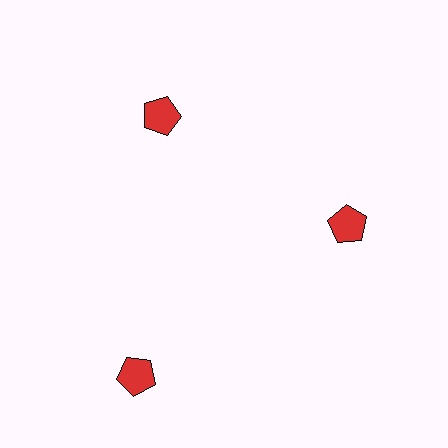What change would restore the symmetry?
The symmetry would be restored by moving it inward, back onto the ring so that all 3 pentagons sit at equal angles and equal distance from the center.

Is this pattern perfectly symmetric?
No. The 3 red pentagons are arranged in a ring, but one element near the 7 o'clock position is pushed outward from the center, breaking the 3-fold rotational symmetry.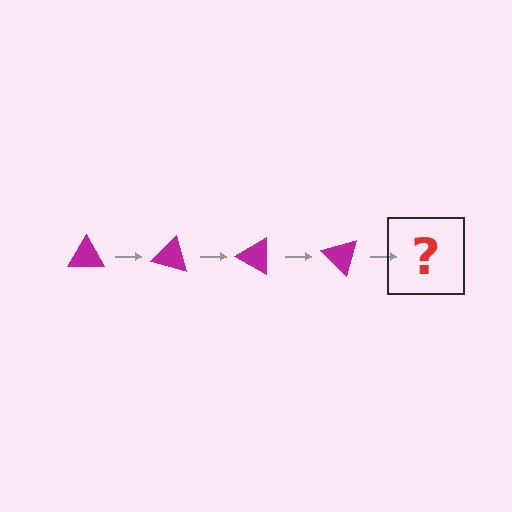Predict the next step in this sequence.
The next step is a magenta triangle rotated 60 degrees.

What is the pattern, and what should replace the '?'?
The pattern is that the triangle rotates 15 degrees each step. The '?' should be a magenta triangle rotated 60 degrees.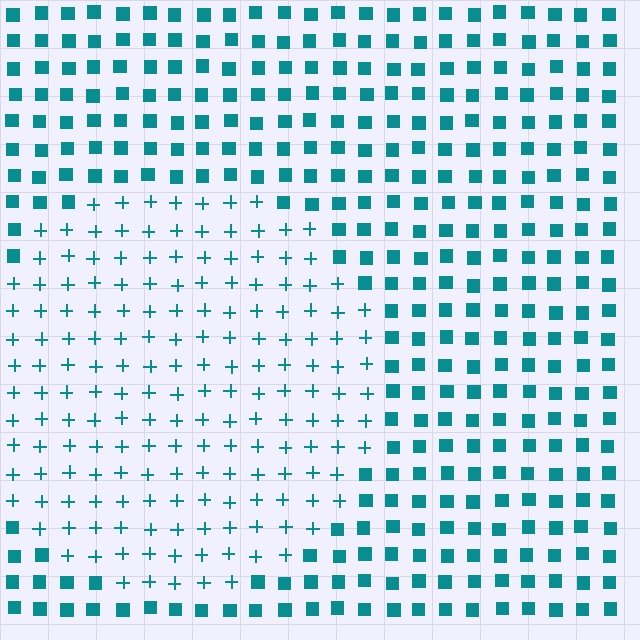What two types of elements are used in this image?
The image uses plus signs inside the circle region and squares outside it.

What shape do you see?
I see a circle.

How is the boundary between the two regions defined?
The boundary is defined by a change in element shape: plus signs inside vs. squares outside. All elements share the same color and spacing.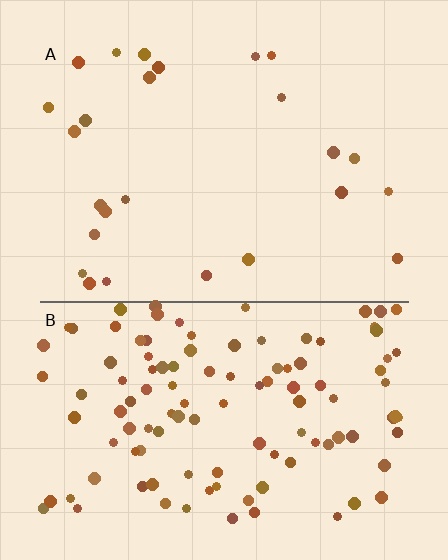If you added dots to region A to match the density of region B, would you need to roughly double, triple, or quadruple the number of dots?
Approximately quadruple.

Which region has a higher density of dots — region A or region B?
B (the bottom).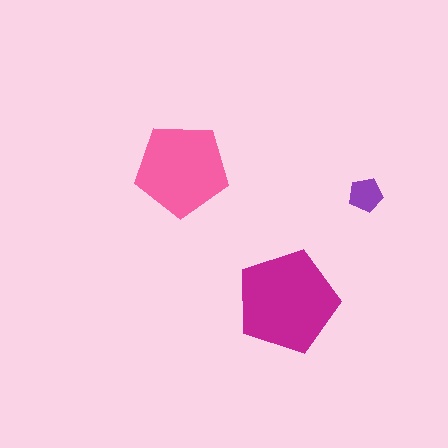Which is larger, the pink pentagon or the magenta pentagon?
The magenta one.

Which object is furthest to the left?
The pink pentagon is leftmost.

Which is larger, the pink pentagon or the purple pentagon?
The pink one.